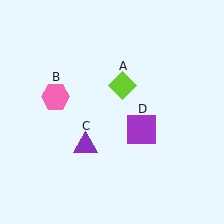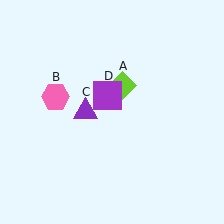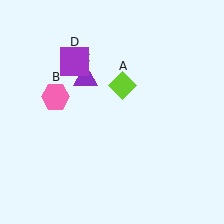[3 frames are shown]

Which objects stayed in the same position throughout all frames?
Lime diamond (object A) and pink hexagon (object B) remained stationary.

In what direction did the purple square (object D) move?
The purple square (object D) moved up and to the left.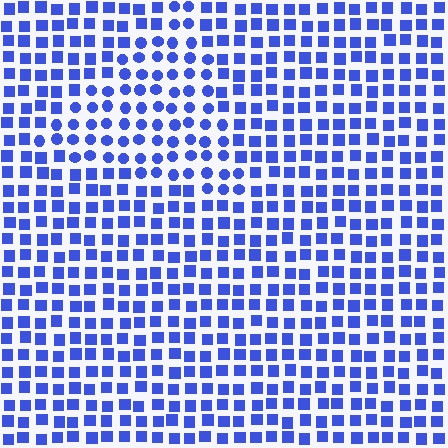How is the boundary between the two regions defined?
The boundary is defined by a change in element shape: circles inside vs. squares outside. All elements share the same color and spacing.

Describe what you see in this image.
The image is filled with small blue elements arranged in a uniform grid. A triangle-shaped region contains circles, while the surrounding area contains squares. The boundary is defined purely by the change in element shape.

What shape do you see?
I see a triangle.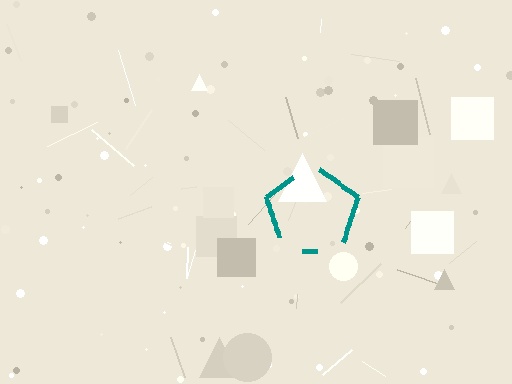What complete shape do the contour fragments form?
The contour fragments form a pentagon.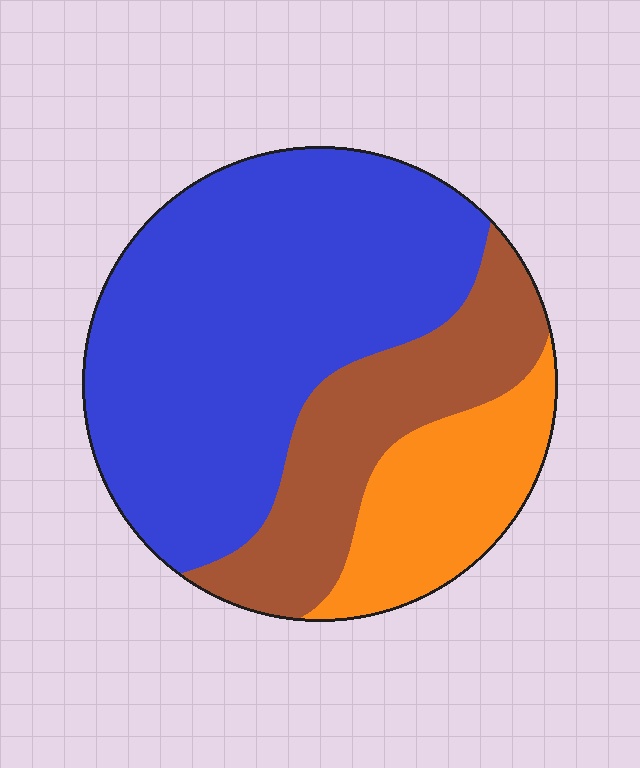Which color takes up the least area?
Orange, at roughly 20%.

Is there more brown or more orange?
Brown.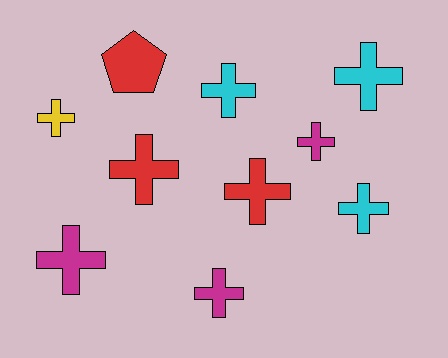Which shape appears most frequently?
Cross, with 9 objects.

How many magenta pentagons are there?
There are no magenta pentagons.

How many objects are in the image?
There are 10 objects.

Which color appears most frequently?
Magenta, with 3 objects.